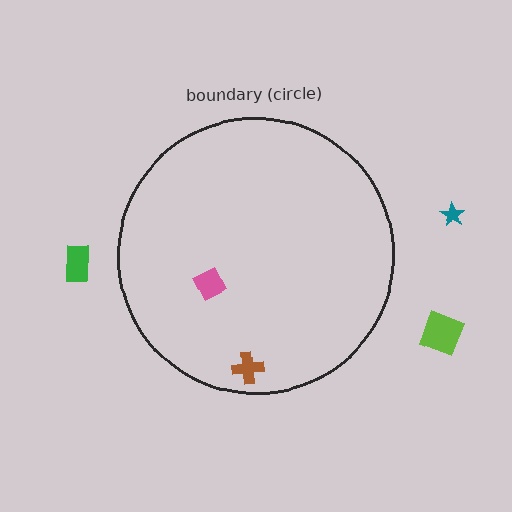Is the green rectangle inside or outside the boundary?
Outside.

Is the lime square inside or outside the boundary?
Outside.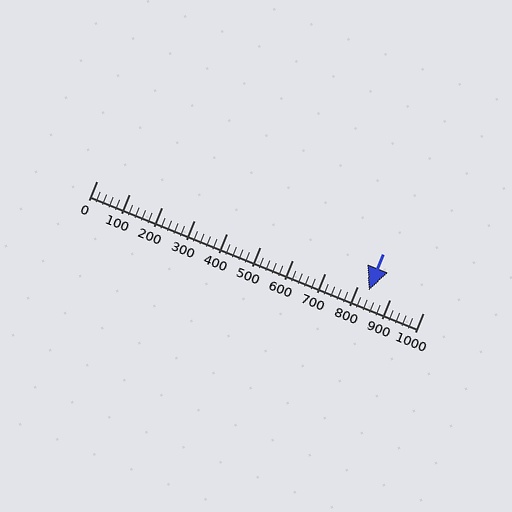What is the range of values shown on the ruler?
The ruler shows values from 0 to 1000.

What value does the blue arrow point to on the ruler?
The blue arrow points to approximately 835.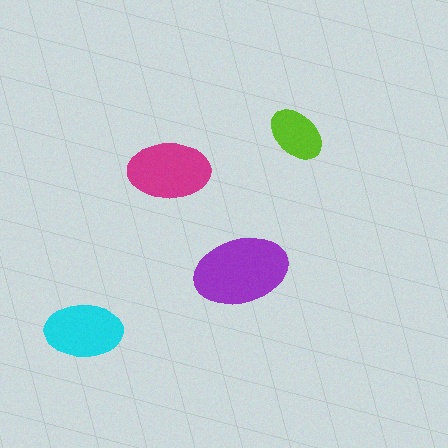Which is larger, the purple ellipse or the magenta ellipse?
The purple one.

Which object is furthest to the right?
The lime ellipse is rightmost.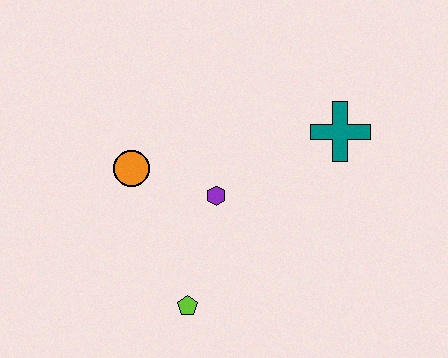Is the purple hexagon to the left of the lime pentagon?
No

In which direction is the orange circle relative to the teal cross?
The orange circle is to the left of the teal cross.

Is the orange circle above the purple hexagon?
Yes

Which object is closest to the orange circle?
The purple hexagon is closest to the orange circle.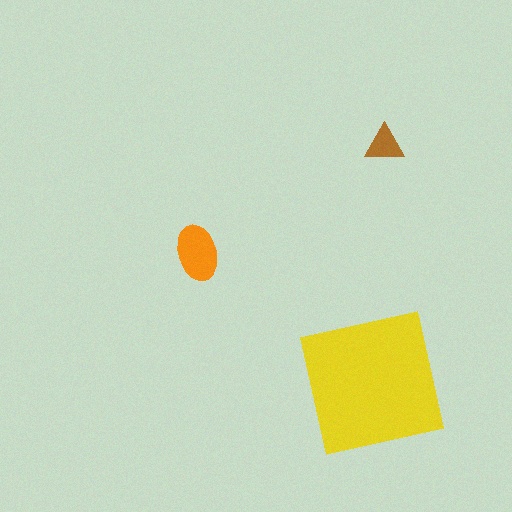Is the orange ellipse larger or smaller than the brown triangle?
Larger.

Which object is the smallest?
The brown triangle.